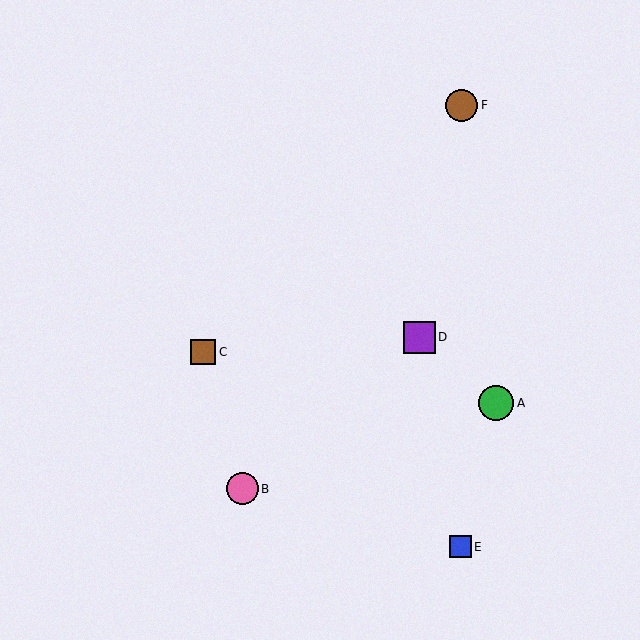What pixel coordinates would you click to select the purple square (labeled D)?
Click at (419, 337) to select the purple square D.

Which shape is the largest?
The green circle (labeled A) is the largest.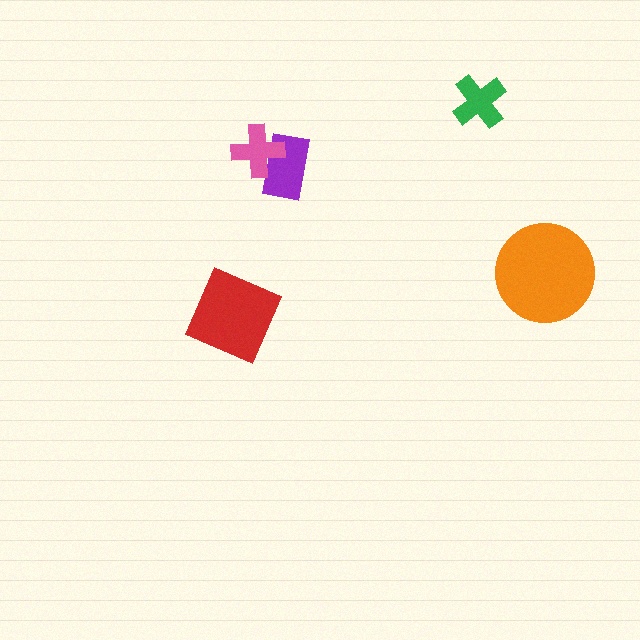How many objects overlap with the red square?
0 objects overlap with the red square.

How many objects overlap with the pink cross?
1 object overlaps with the pink cross.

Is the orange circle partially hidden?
No, no other shape covers it.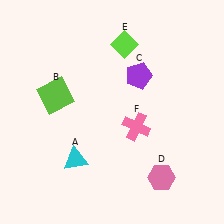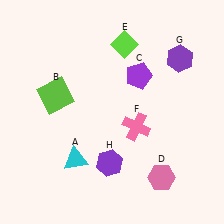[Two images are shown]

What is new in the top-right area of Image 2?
A purple hexagon (G) was added in the top-right area of Image 2.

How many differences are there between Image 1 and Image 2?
There are 2 differences between the two images.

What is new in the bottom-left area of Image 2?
A purple hexagon (H) was added in the bottom-left area of Image 2.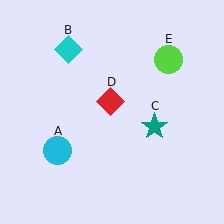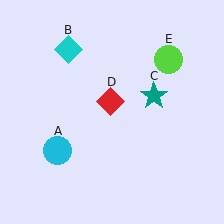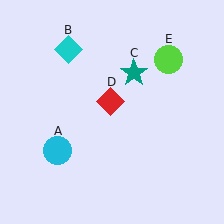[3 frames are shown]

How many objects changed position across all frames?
1 object changed position: teal star (object C).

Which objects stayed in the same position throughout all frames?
Cyan circle (object A) and cyan diamond (object B) and red diamond (object D) and lime circle (object E) remained stationary.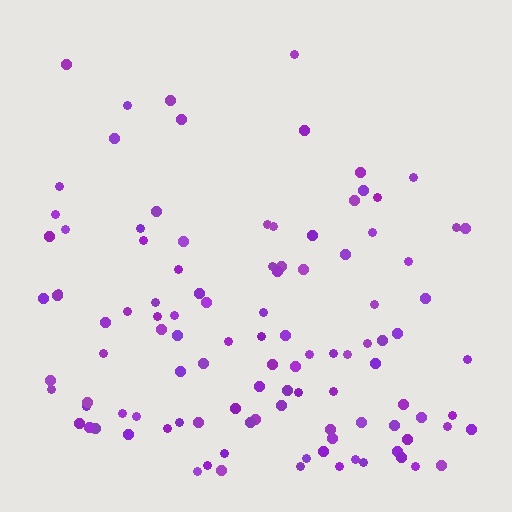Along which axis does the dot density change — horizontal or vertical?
Vertical.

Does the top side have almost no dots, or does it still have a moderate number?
Still a moderate number, just noticeably fewer than the bottom.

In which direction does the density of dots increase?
From top to bottom, with the bottom side densest.